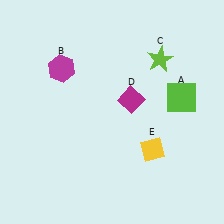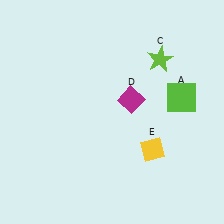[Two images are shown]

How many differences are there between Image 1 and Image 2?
There is 1 difference between the two images.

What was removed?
The magenta hexagon (B) was removed in Image 2.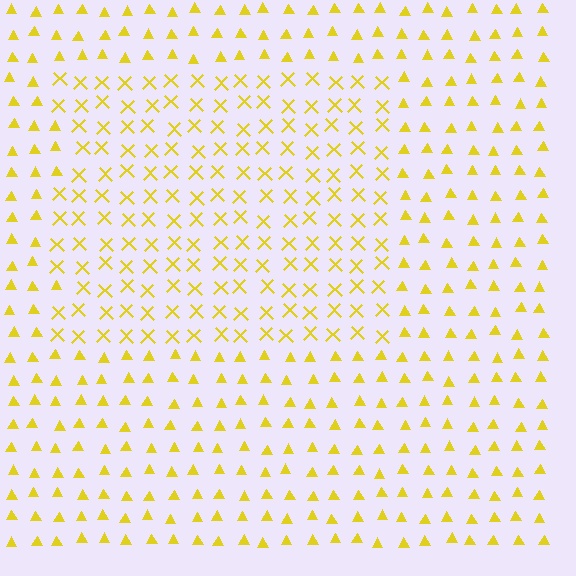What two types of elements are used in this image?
The image uses X marks inside the rectangle region and triangles outside it.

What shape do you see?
I see a rectangle.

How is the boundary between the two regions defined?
The boundary is defined by a change in element shape: X marks inside vs. triangles outside. All elements share the same color and spacing.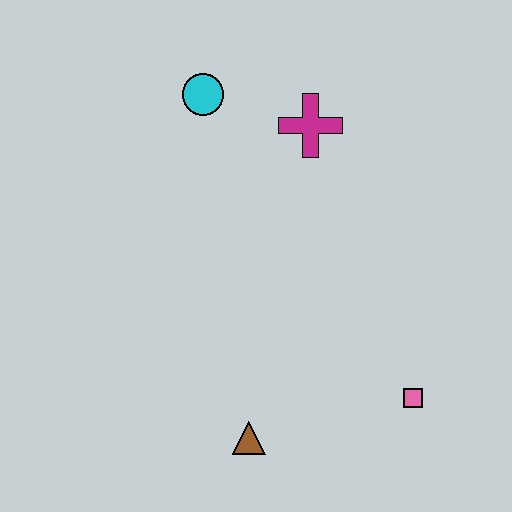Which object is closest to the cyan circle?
The magenta cross is closest to the cyan circle.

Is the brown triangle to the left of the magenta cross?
Yes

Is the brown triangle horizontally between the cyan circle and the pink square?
Yes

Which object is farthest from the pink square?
The cyan circle is farthest from the pink square.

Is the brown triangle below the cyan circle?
Yes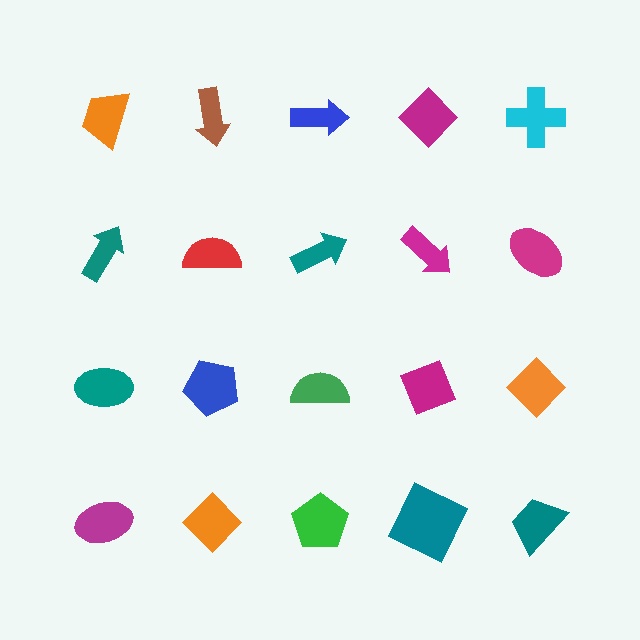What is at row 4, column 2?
An orange diamond.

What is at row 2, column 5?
A magenta ellipse.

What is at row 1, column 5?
A cyan cross.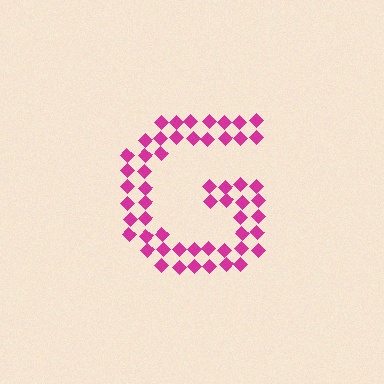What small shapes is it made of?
It is made of small diamonds.